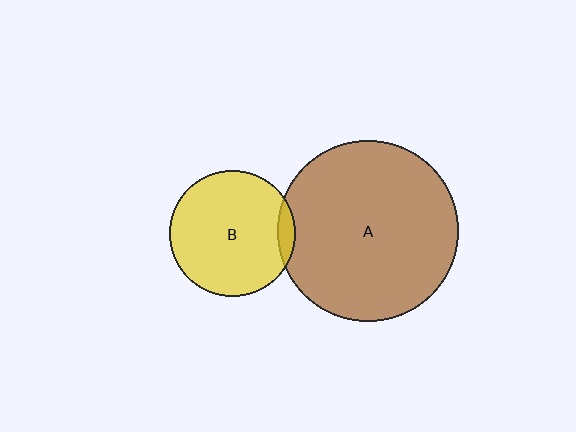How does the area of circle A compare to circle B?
Approximately 2.1 times.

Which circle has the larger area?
Circle A (brown).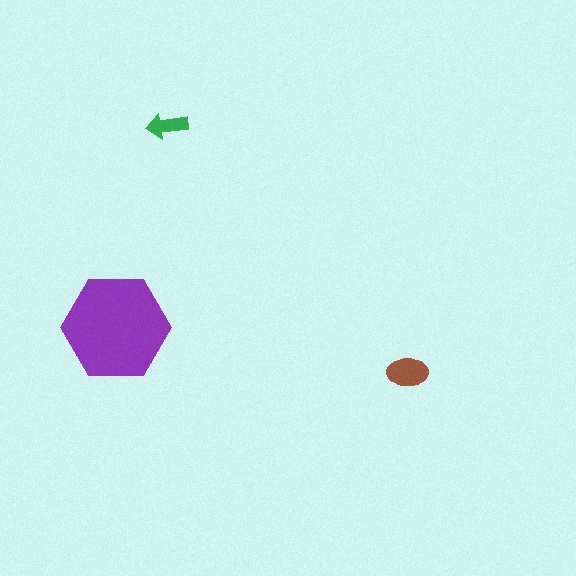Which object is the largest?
The purple hexagon.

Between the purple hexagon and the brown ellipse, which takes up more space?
The purple hexagon.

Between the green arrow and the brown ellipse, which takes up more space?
The brown ellipse.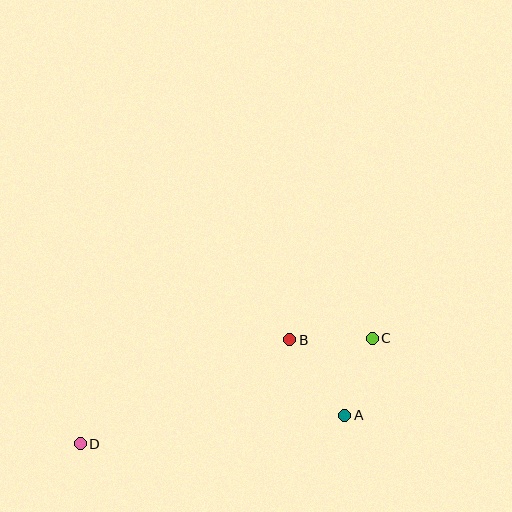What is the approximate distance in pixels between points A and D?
The distance between A and D is approximately 266 pixels.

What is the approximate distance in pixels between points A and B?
The distance between A and B is approximately 93 pixels.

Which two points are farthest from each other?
Points C and D are farthest from each other.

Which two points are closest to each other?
Points A and C are closest to each other.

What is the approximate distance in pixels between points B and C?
The distance between B and C is approximately 82 pixels.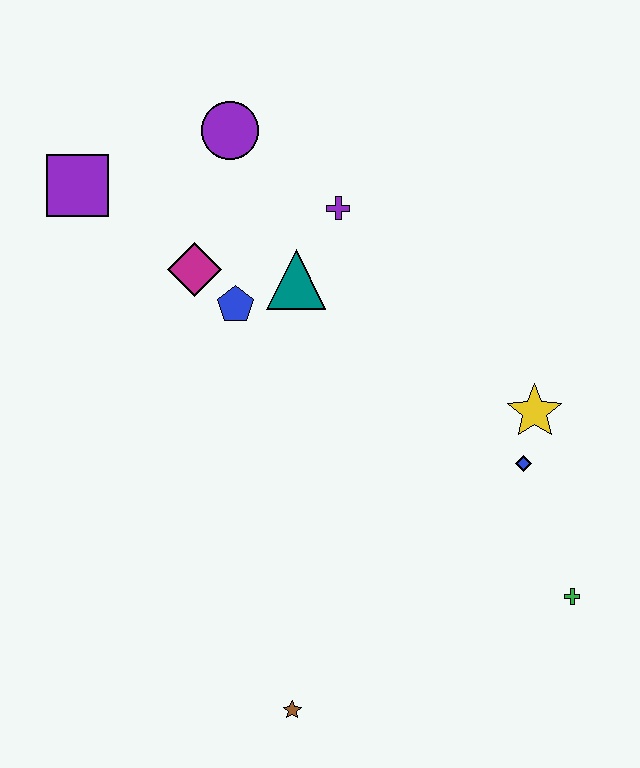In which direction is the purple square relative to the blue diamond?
The purple square is to the left of the blue diamond.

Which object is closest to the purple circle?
The purple cross is closest to the purple circle.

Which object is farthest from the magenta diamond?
The green cross is farthest from the magenta diamond.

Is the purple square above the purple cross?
Yes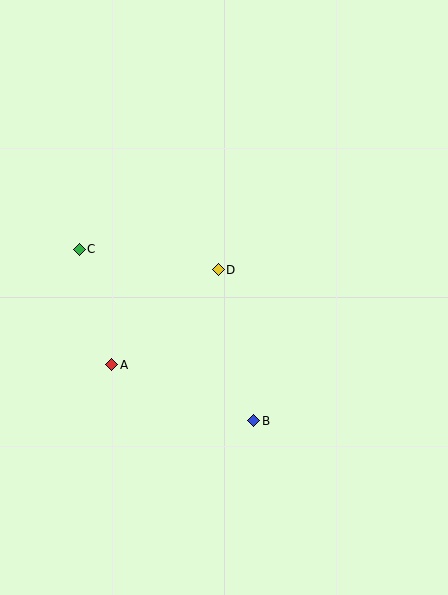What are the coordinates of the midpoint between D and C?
The midpoint between D and C is at (149, 259).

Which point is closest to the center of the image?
Point D at (218, 270) is closest to the center.